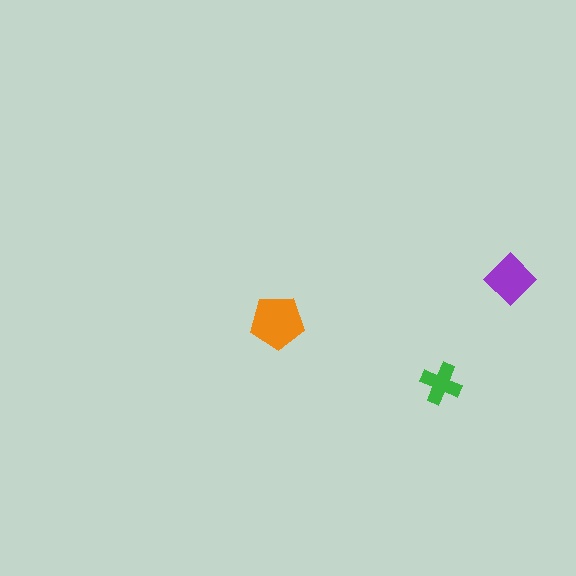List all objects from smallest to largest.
The green cross, the purple diamond, the orange pentagon.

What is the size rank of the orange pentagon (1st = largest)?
1st.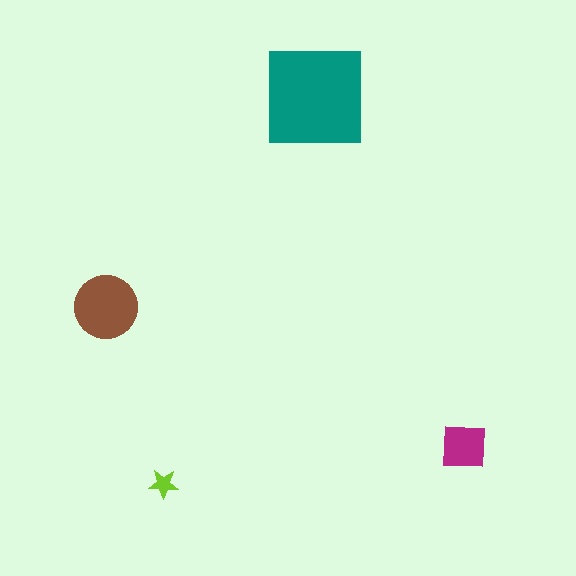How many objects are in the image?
There are 4 objects in the image.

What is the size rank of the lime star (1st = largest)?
4th.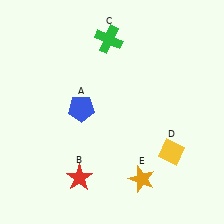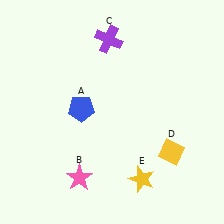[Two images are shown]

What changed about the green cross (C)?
In Image 1, C is green. In Image 2, it changed to purple.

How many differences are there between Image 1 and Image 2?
There are 3 differences between the two images.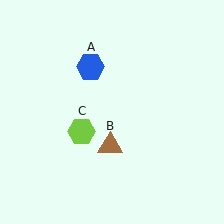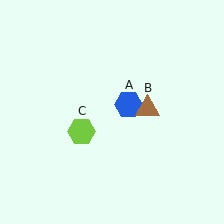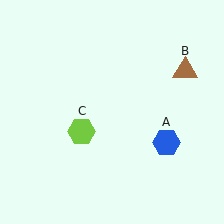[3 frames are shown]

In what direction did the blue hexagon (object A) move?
The blue hexagon (object A) moved down and to the right.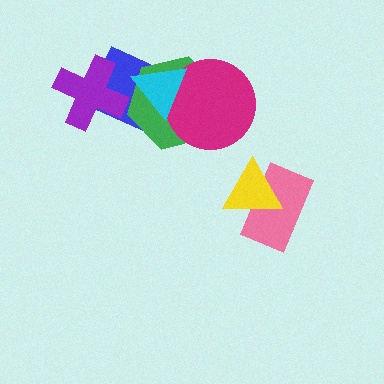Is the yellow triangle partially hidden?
No, no other shape covers it.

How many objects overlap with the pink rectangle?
1 object overlaps with the pink rectangle.